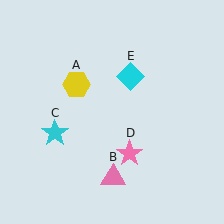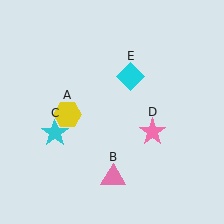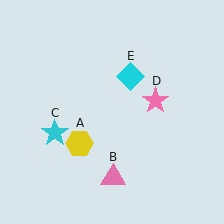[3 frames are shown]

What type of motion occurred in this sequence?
The yellow hexagon (object A), pink star (object D) rotated counterclockwise around the center of the scene.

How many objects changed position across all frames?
2 objects changed position: yellow hexagon (object A), pink star (object D).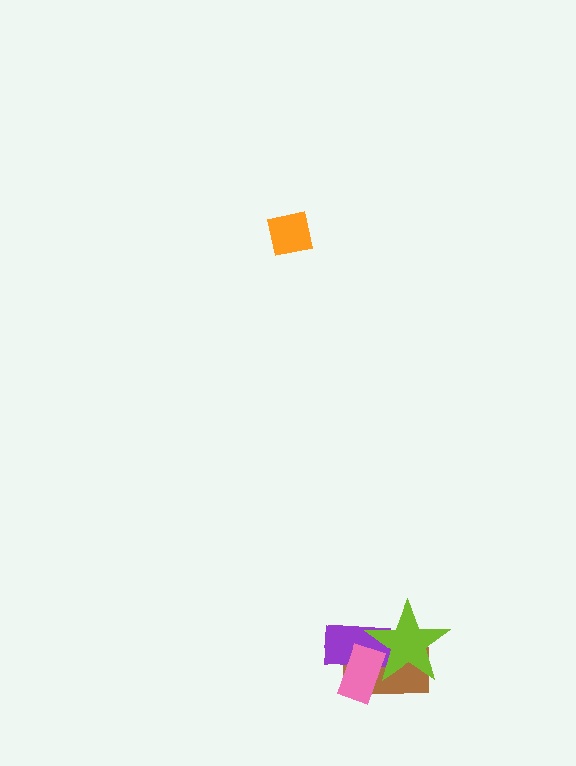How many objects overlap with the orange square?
0 objects overlap with the orange square.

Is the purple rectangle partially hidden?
Yes, it is partially covered by another shape.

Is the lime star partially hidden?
Yes, it is partially covered by another shape.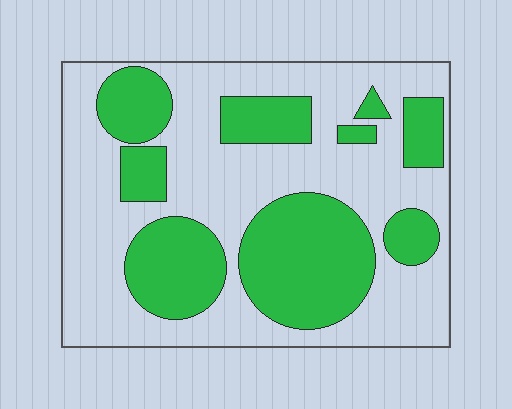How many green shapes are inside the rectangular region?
9.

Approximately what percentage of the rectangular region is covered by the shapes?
Approximately 40%.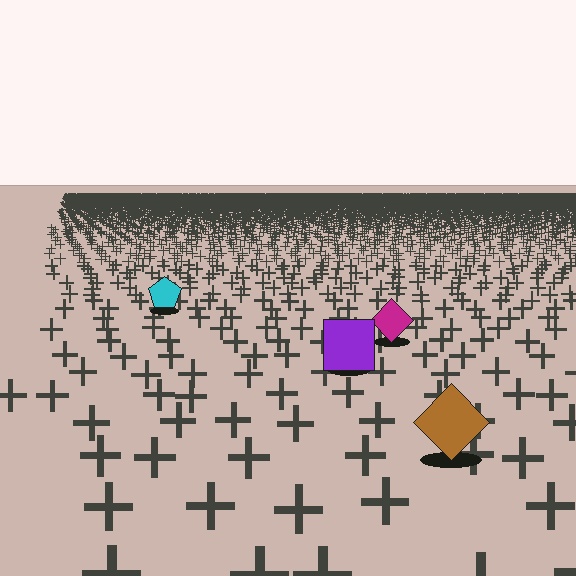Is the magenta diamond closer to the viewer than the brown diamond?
No. The brown diamond is closer — you can tell from the texture gradient: the ground texture is coarser near it.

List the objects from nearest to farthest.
From nearest to farthest: the brown diamond, the purple square, the magenta diamond, the cyan pentagon.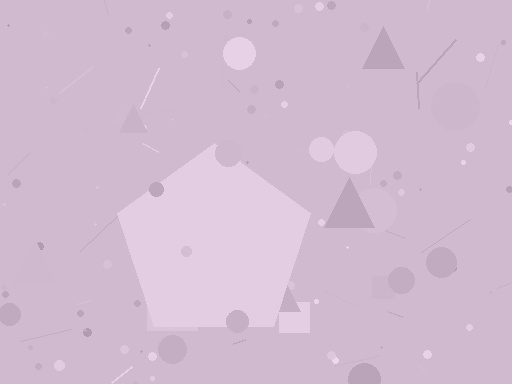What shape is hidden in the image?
A pentagon is hidden in the image.